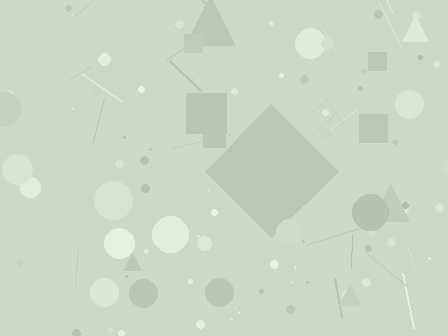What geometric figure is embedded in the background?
A diamond is embedded in the background.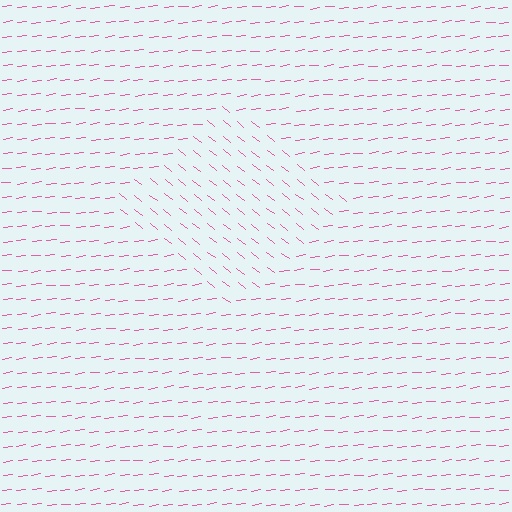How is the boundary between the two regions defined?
The boundary is defined purely by a change in line orientation (approximately 45 degrees difference). All lines are the same color and thickness.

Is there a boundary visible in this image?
Yes, there is a texture boundary formed by a change in line orientation.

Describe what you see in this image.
The image is filled with small pink line segments. A diamond region in the image has lines oriented differently from the surrounding lines, creating a visible texture boundary.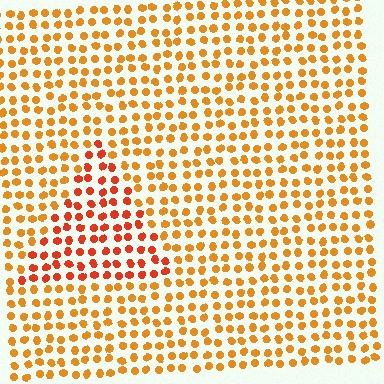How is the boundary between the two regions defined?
The boundary is defined purely by a slight shift in hue (about 26 degrees). Spacing, size, and orientation are identical on both sides.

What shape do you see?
I see a triangle.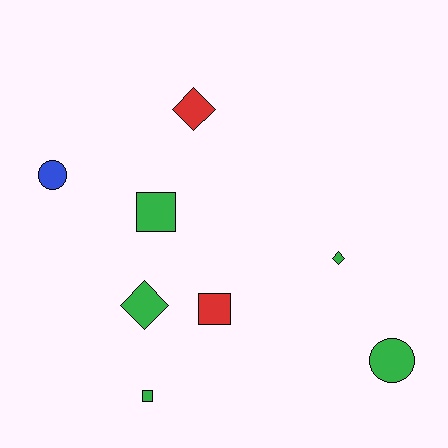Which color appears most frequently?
Green, with 5 objects.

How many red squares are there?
There is 1 red square.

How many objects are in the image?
There are 8 objects.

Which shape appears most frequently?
Diamond, with 3 objects.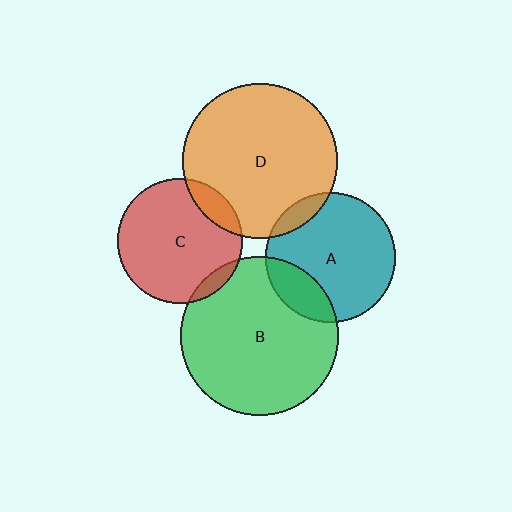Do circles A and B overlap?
Yes.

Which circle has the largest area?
Circle B (green).